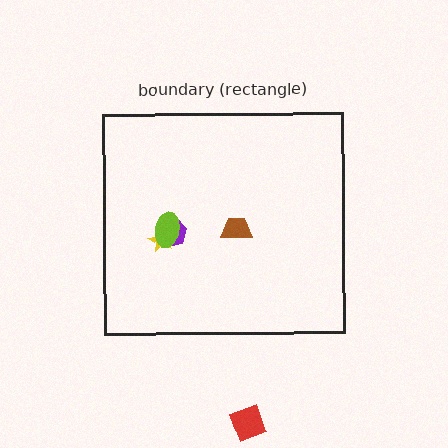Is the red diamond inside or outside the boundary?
Outside.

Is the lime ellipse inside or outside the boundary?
Inside.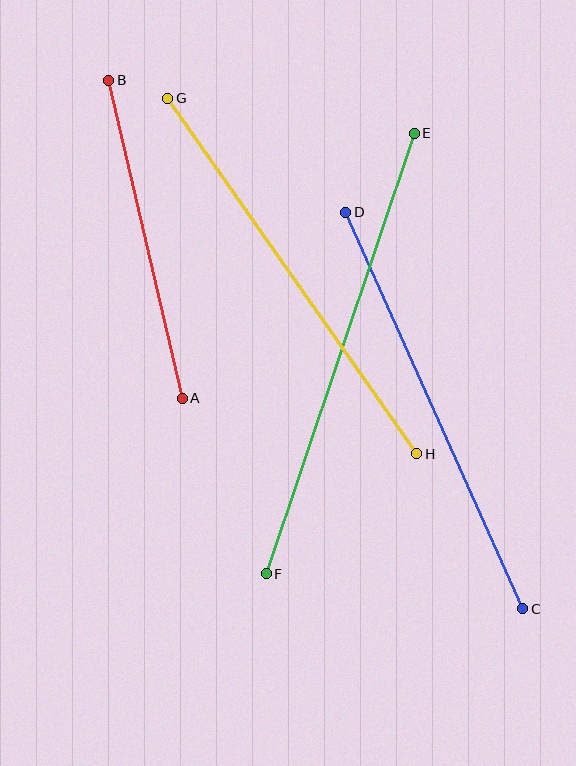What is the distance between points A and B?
The distance is approximately 326 pixels.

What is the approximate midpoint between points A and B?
The midpoint is at approximately (145, 239) pixels.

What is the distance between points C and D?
The distance is approximately 434 pixels.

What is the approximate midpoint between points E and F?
The midpoint is at approximately (340, 354) pixels.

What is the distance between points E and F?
The distance is approximately 465 pixels.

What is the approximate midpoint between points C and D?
The midpoint is at approximately (434, 411) pixels.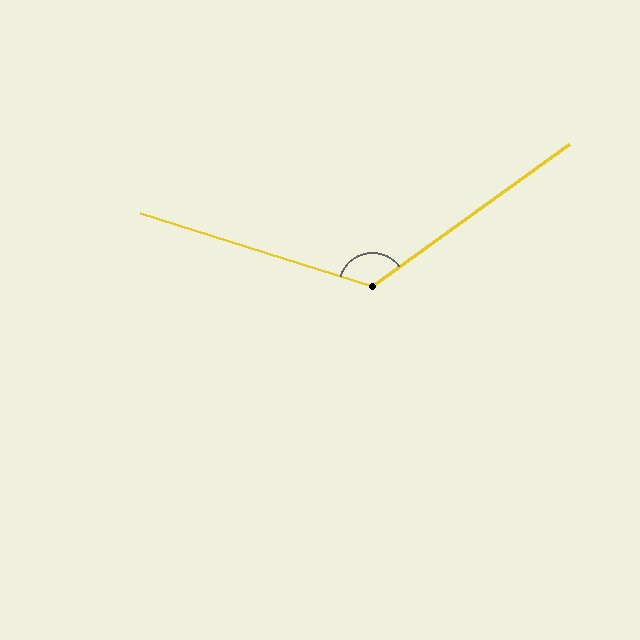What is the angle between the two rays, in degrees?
Approximately 127 degrees.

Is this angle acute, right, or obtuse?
It is obtuse.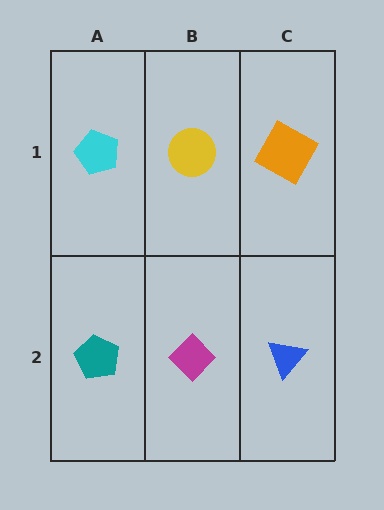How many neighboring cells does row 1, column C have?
2.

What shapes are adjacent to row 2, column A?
A cyan pentagon (row 1, column A), a magenta diamond (row 2, column B).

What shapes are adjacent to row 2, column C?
An orange square (row 1, column C), a magenta diamond (row 2, column B).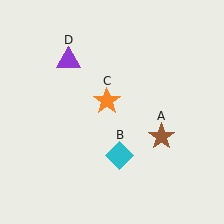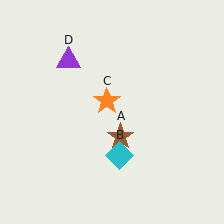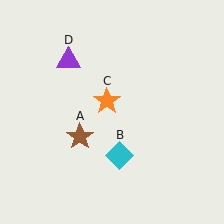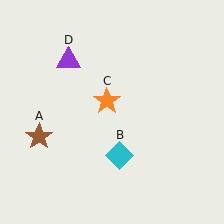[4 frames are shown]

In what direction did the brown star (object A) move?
The brown star (object A) moved left.